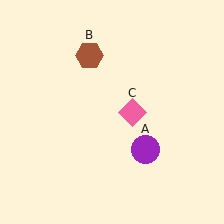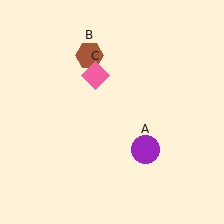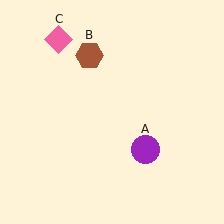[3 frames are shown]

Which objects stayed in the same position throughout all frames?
Purple circle (object A) and brown hexagon (object B) remained stationary.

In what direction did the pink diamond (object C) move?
The pink diamond (object C) moved up and to the left.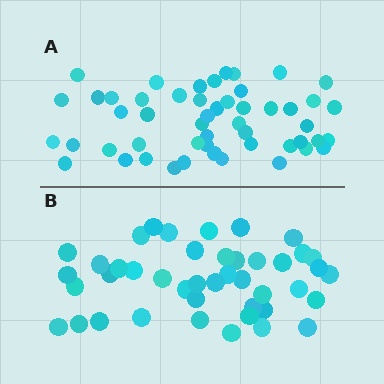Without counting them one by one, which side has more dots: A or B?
Region A (the top region) has more dots.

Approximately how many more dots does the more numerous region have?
Region A has roughly 8 or so more dots than region B.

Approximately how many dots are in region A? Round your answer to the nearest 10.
About 50 dots. (The exact count is 51, which rounds to 50.)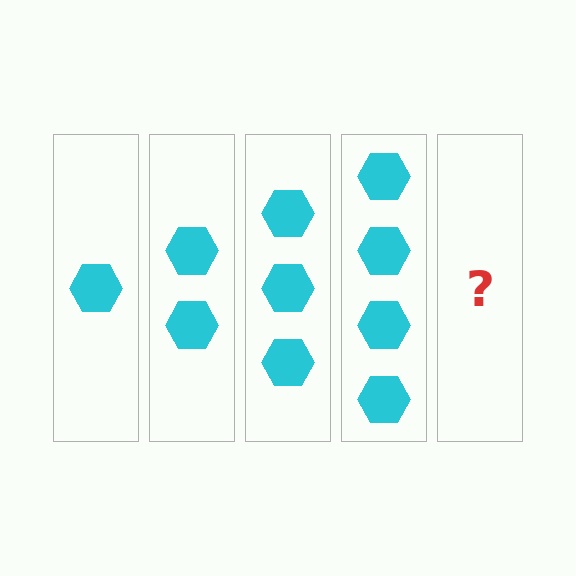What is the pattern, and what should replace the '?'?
The pattern is that each step adds one more hexagon. The '?' should be 5 hexagons.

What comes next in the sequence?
The next element should be 5 hexagons.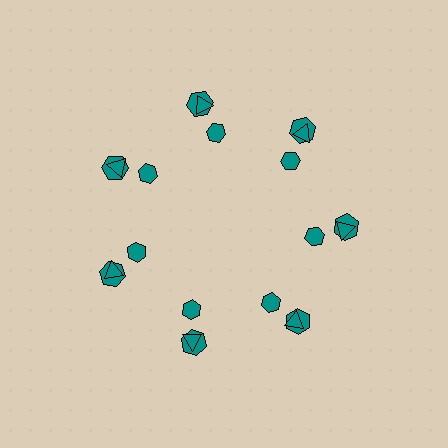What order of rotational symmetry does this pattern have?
This pattern has 7-fold rotational symmetry.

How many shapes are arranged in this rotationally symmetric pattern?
There are 21 shapes, arranged in 7 groups of 3.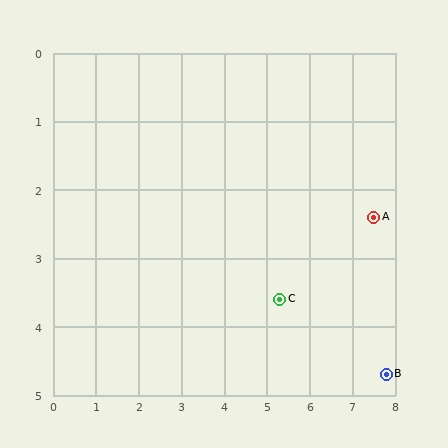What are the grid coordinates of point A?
Point A is at approximately (7.5, 2.4).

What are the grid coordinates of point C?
Point C is at approximately (5.3, 3.6).